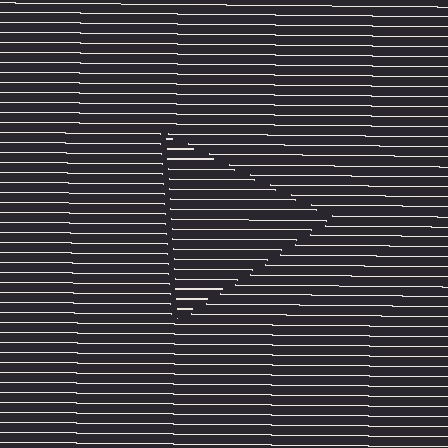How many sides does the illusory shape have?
3 sides — the line-ends trace a triangle.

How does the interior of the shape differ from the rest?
The interior of the shape contains the same grating, shifted by half a period — the contour is defined by the phase discontinuity where line-ends from the inner and outer gratings abut.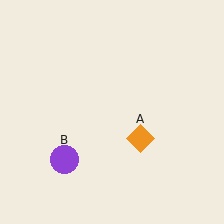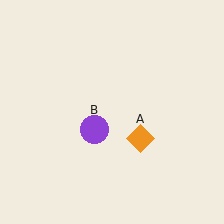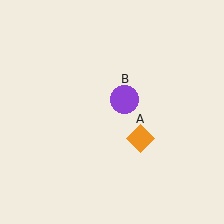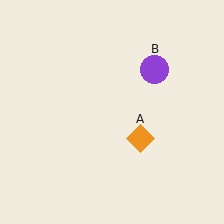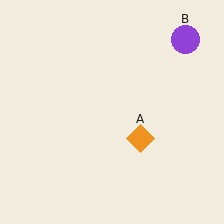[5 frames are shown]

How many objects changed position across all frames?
1 object changed position: purple circle (object B).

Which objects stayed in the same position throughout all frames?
Orange diamond (object A) remained stationary.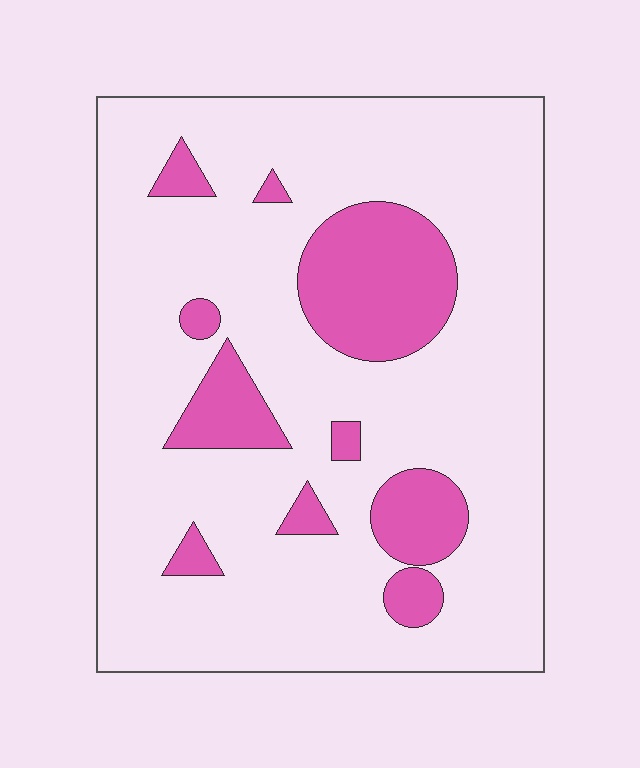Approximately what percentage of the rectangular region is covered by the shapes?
Approximately 20%.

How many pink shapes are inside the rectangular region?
10.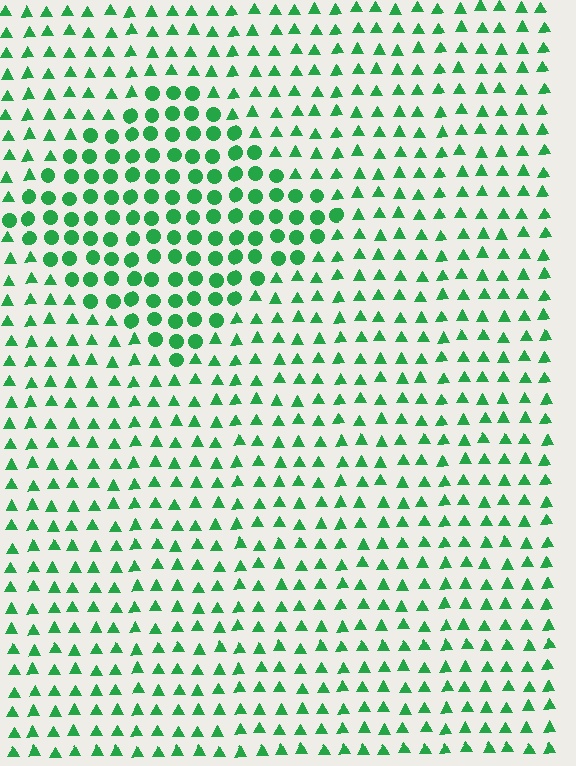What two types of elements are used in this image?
The image uses circles inside the diamond region and triangles outside it.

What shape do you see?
I see a diamond.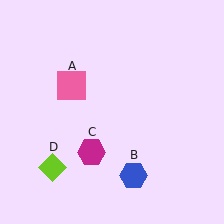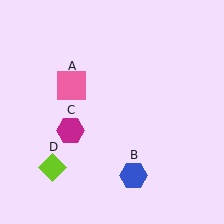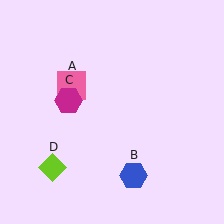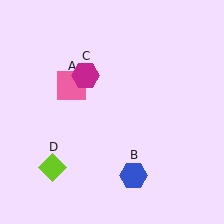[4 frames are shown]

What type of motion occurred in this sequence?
The magenta hexagon (object C) rotated clockwise around the center of the scene.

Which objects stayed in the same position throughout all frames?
Pink square (object A) and blue hexagon (object B) and lime diamond (object D) remained stationary.